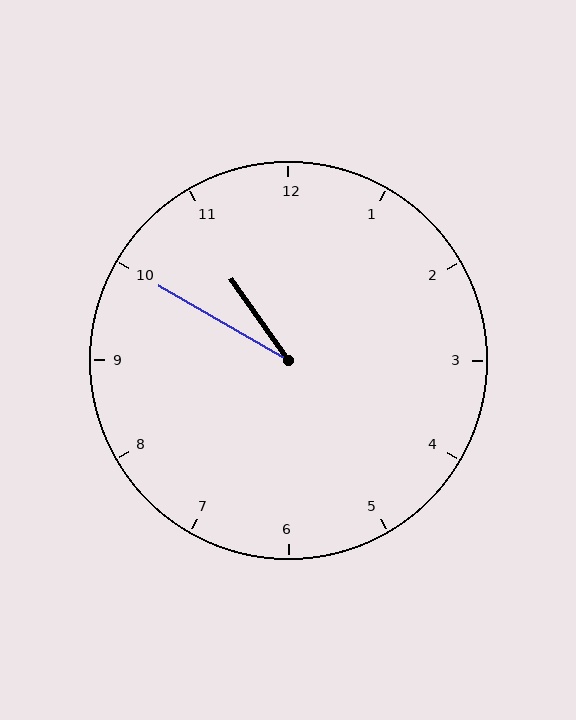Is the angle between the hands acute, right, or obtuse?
It is acute.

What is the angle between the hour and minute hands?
Approximately 25 degrees.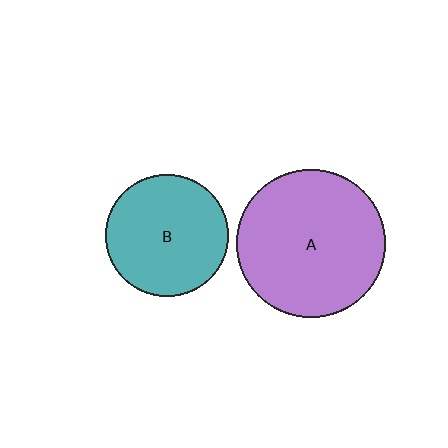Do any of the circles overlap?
No, none of the circles overlap.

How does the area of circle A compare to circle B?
Approximately 1.5 times.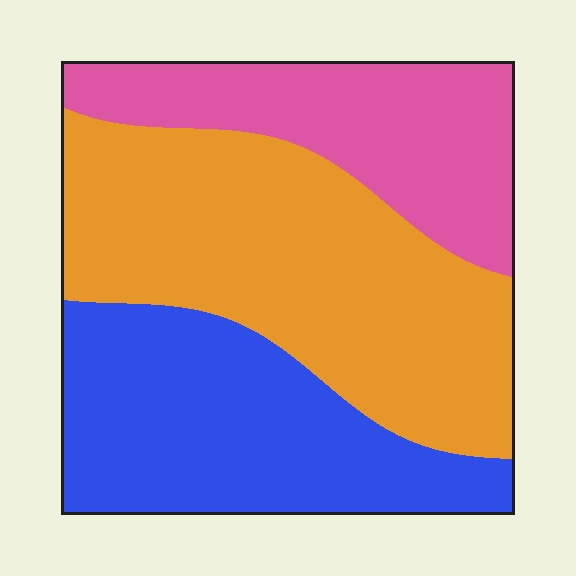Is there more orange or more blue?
Orange.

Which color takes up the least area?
Pink, at roughly 25%.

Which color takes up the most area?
Orange, at roughly 45%.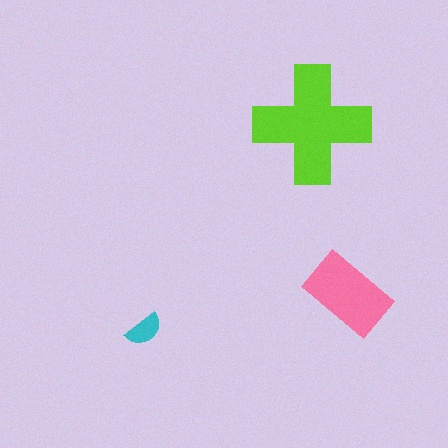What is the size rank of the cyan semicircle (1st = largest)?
3rd.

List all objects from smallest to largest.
The cyan semicircle, the pink rectangle, the lime cross.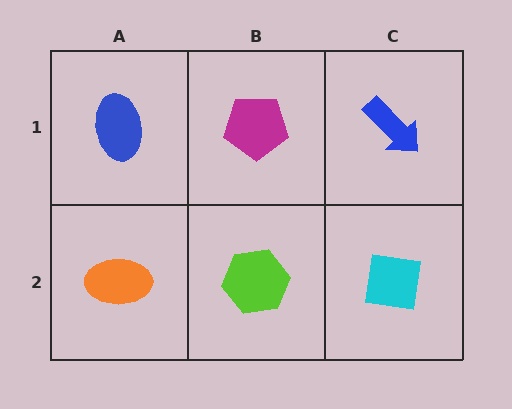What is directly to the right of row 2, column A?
A lime hexagon.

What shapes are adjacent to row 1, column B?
A lime hexagon (row 2, column B), a blue ellipse (row 1, column A), a blue arrow (row 1, column C).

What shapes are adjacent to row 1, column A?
An orange ellipse (row 2, column A), a magenta pentagon (row 1, column B).